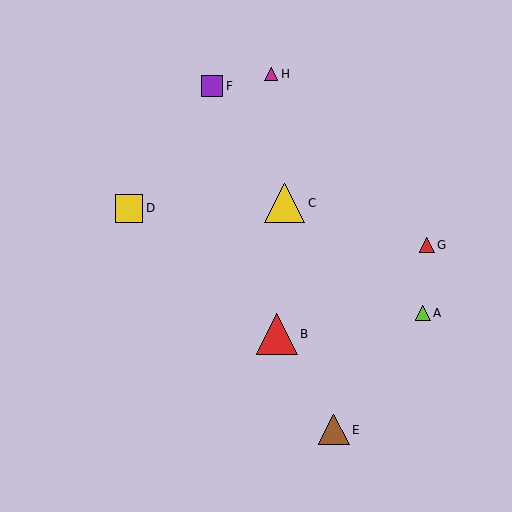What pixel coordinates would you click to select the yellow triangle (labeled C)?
Click at (285, 203) to select the yellow triangle C.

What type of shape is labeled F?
Shape F is a purple square.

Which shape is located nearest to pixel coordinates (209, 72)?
The purple square (labeled F) at (212, 86) is nearest to that location.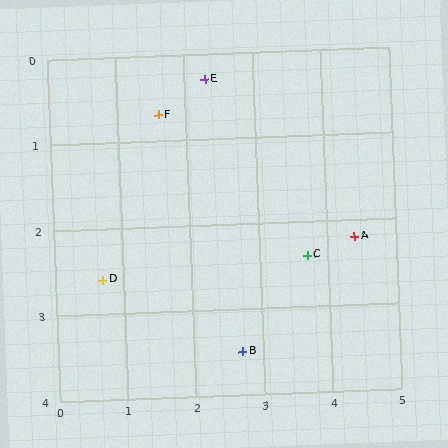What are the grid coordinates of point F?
Point F is at approximately (1.6, 0.7).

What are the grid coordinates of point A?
Point A is at approximately (4.4, 2.2).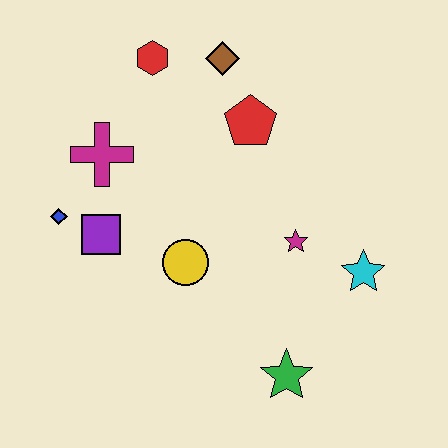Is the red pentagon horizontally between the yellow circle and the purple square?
No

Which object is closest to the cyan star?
The magenta star is closest to the cyan star.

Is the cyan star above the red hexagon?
No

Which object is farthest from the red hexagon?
The green star is farthest from the red hexagon.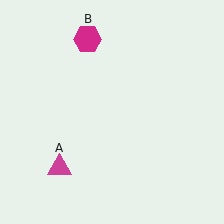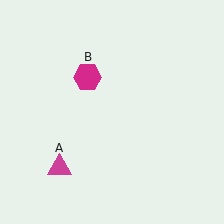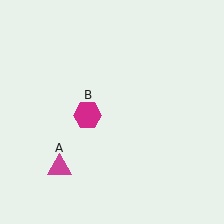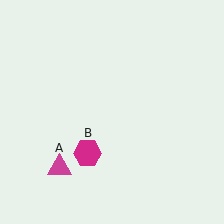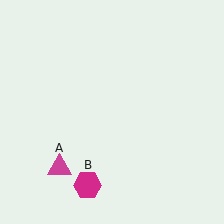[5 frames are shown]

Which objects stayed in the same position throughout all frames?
Magenta triangle (object A) remained stationary.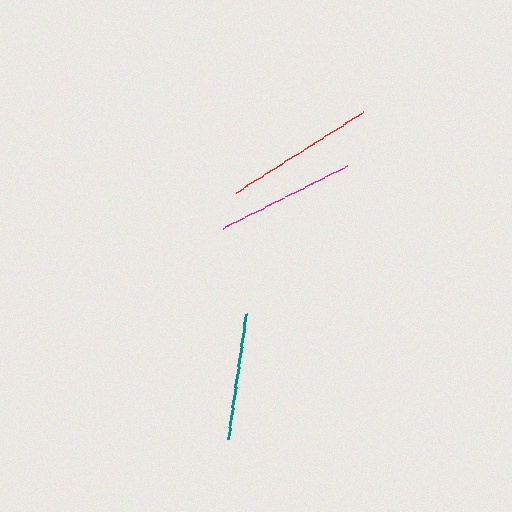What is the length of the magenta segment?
The magenta segment is approximately 139 pixels long.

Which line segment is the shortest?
The teal line is the shortest at approximately 127 pixels.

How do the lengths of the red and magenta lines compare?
The red and magenta lines are approximately the same length.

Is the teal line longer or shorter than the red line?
The red line is longer than the teal line.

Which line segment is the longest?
The red line is the longest at approximately 150 pixels.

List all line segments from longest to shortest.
From longest to shortest: red, magenta, teal.